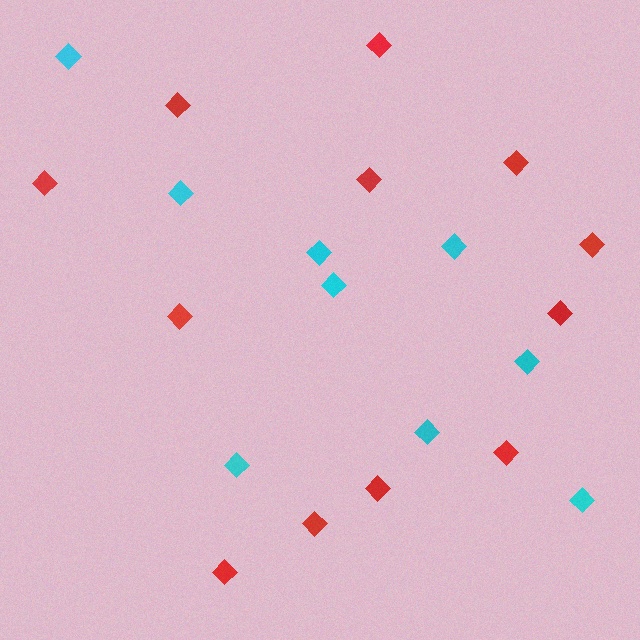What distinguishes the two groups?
There are 2 groups: one group of cyan diamonds (9) and one group of red diamonds (12).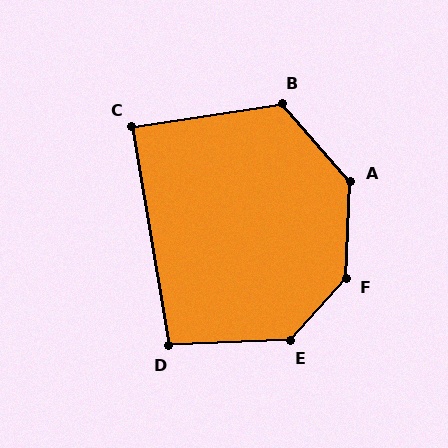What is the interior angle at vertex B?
Approximately 123 degrees (obtuse).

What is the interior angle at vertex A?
Approximately 136 degrees (obtuse).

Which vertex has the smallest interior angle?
C, at approximately 89 degrees.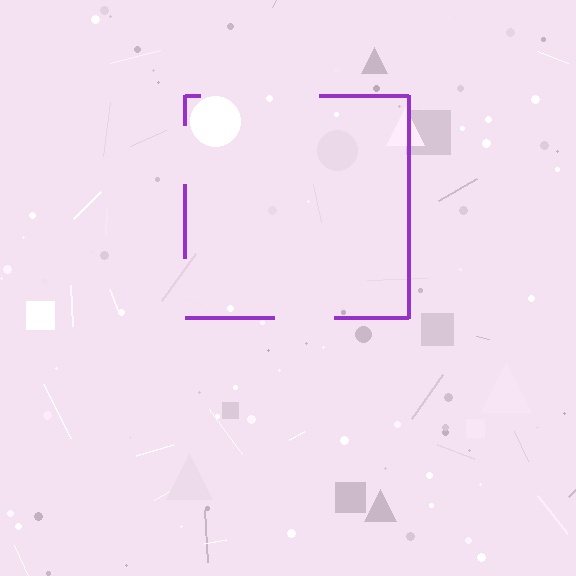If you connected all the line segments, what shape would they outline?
They would outline a square.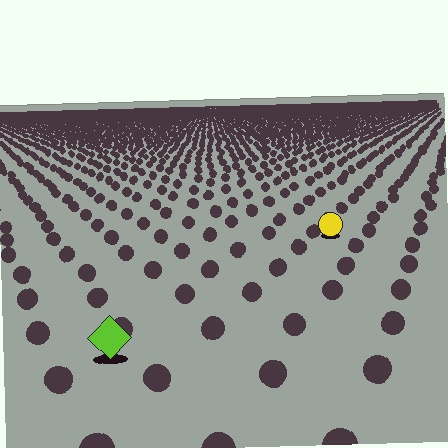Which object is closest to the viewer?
The lime diamond is closest. The texture marks near it are larger and more spread out.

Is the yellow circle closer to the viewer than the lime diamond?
No. The lime diamond is closer — you can tell from the texture gradient: the ground texture is coarser near it.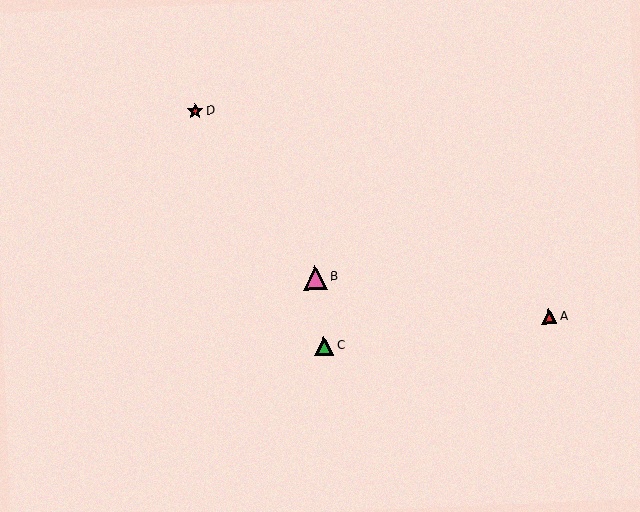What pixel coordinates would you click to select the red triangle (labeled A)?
Click at (549, 317) to select the red triangle A.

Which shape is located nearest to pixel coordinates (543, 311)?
The red triangle (labeled A) at (549, 317) is nearest to that location.